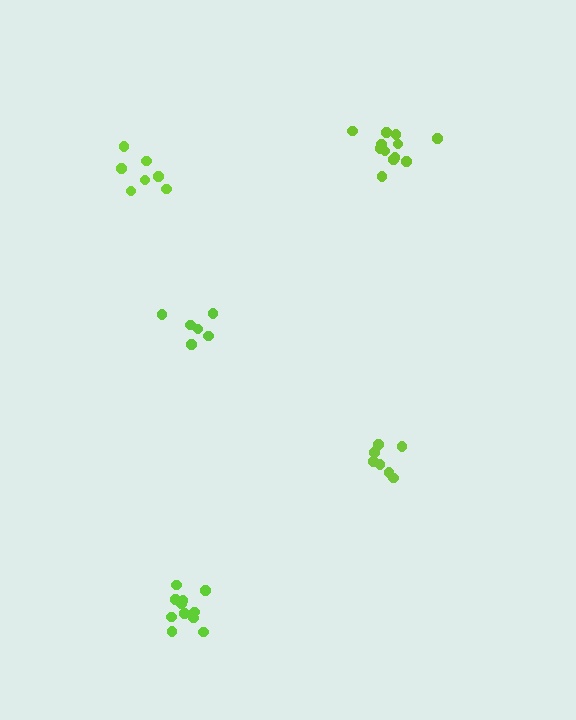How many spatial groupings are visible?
There are 5 spatial groupings.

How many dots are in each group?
Group 1: 7 dots, Group 2: 12 dots, Group 3: 7 dots, Group 4: 12 dots, Group 5: 6 dots (44 total).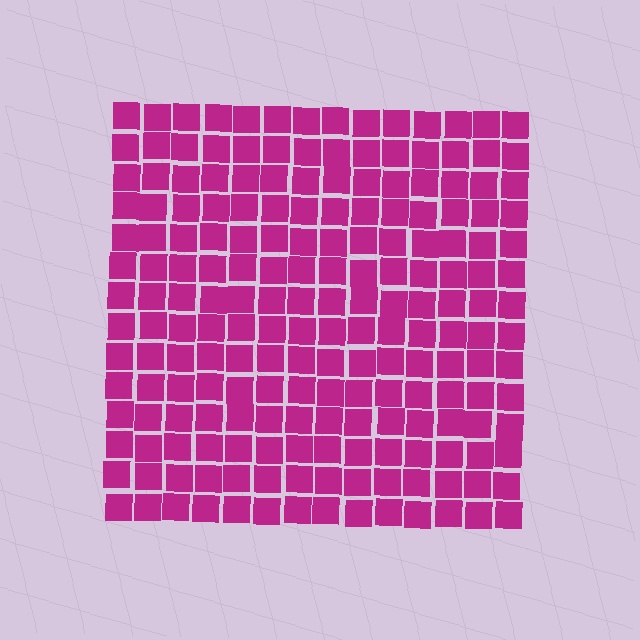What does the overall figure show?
The overall figure shows a square.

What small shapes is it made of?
It is made of small squares.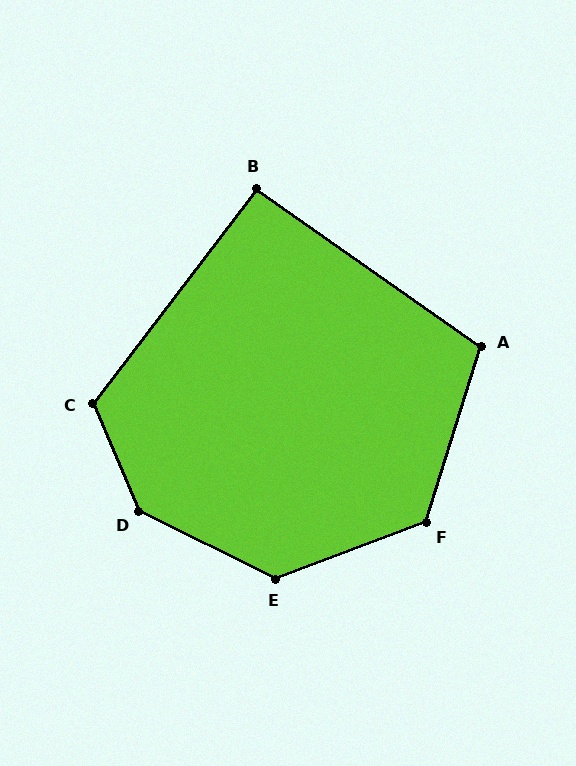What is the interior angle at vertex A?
Approximately 108 degrees (obtuse).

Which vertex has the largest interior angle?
D, at approximately 140 degrees.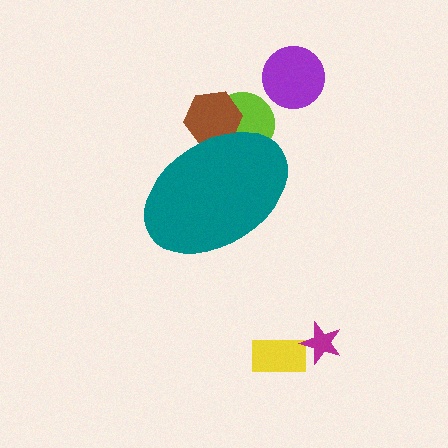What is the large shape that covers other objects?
A teal ellipse.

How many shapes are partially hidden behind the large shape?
2 shapes are partially hidden.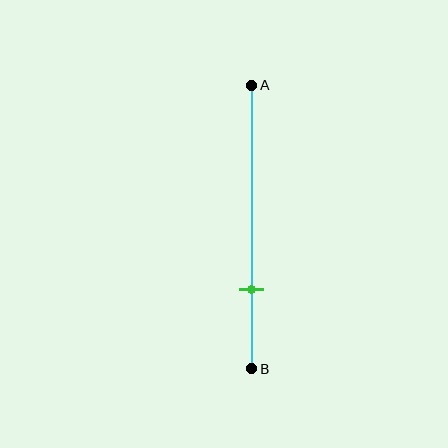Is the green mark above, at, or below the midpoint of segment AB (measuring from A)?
The green mark is below the midpoint of segment AB.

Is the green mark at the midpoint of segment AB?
No, the mark is at about 70% from A, not at the 50% midpoint.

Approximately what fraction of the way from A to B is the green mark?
The green mark is approximately 70% of the way from A to B.